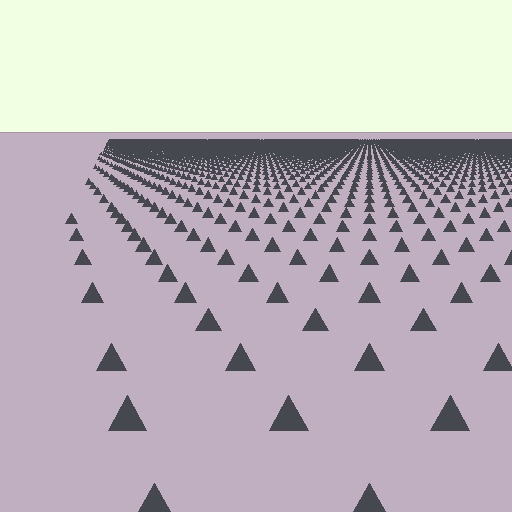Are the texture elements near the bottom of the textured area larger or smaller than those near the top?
Larger. Near the bottom, elements are closer to the viewer and appear at a bigger on-screen size.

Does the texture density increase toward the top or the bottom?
Density increases toward the top.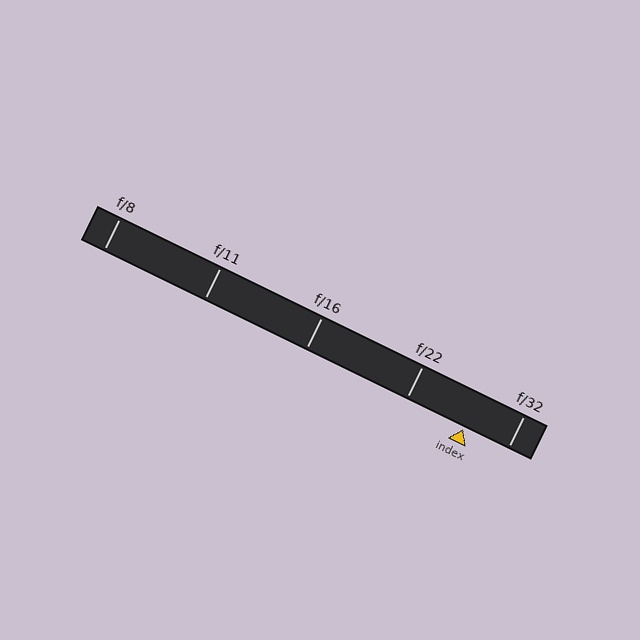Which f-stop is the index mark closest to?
The index mark is closest to f/32.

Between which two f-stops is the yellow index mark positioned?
The index mark is between f/22 and f/32.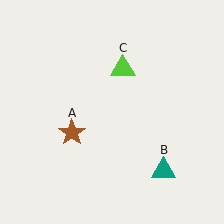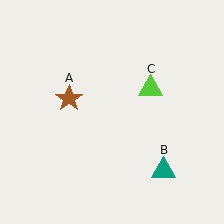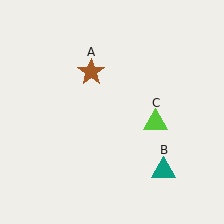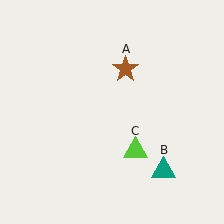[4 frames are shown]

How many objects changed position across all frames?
2 objects changed position: brown star (object A), lime triangle (object C).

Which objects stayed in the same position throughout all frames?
Teal triangle (object B) remained stationary.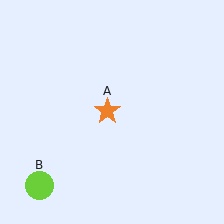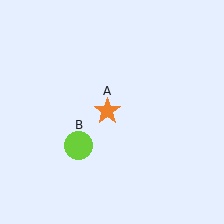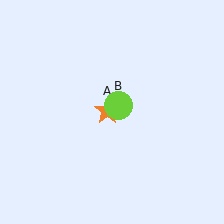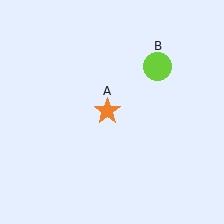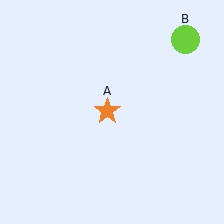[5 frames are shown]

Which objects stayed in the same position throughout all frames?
Orange star (object A) remained stationary.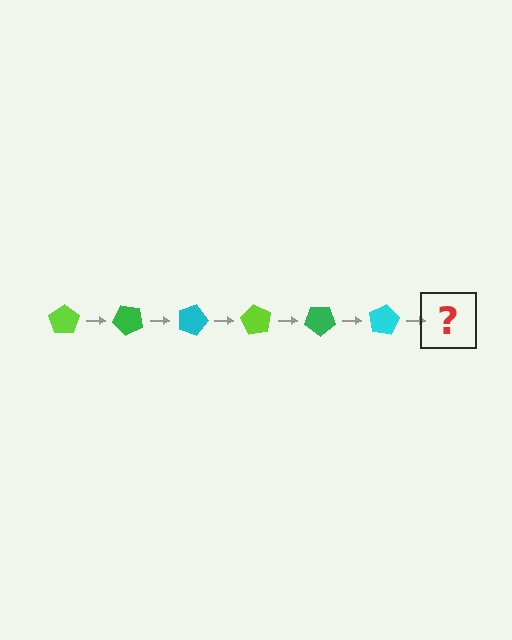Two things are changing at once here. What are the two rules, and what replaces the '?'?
The two rules are that it rotates 45 degrees each step and the color cycles through lime, green, and cyan. The '?' should be a lime pentagon, rotated 270 degrees from the start.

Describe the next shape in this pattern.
It should be a lime pentagon, rotated 270 degrees from the start.